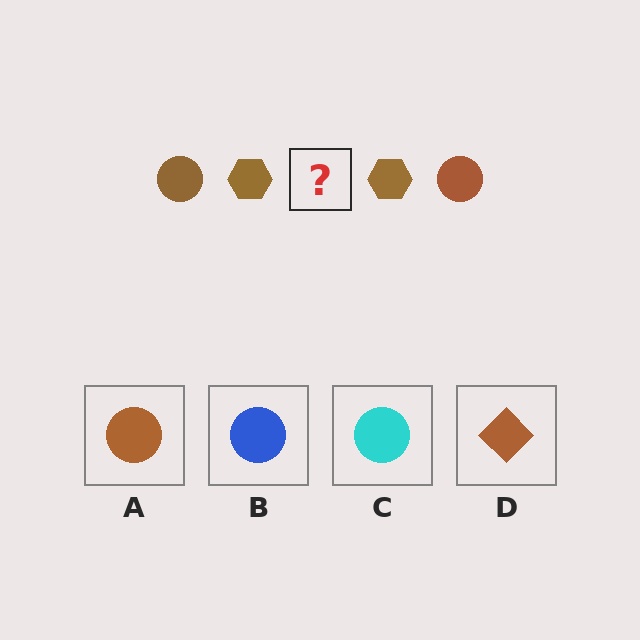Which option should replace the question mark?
Option A.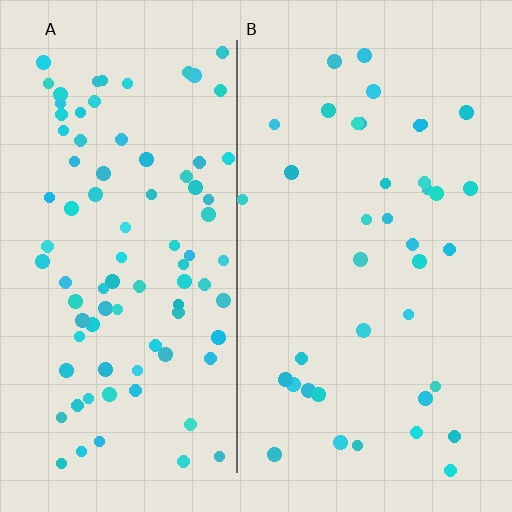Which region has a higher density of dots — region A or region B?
A (the left).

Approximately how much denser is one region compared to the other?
Approximately 2.3× — region A over region B.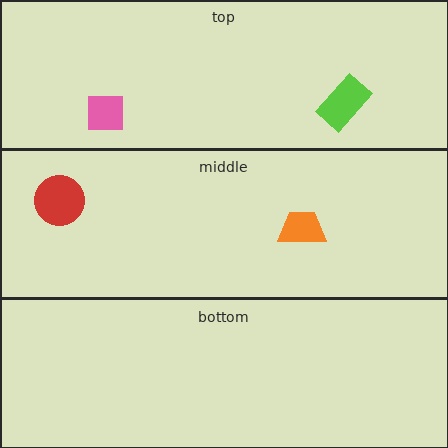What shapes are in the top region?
The pink square, the lime rectangle.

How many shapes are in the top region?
2.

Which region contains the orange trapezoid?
The middle region.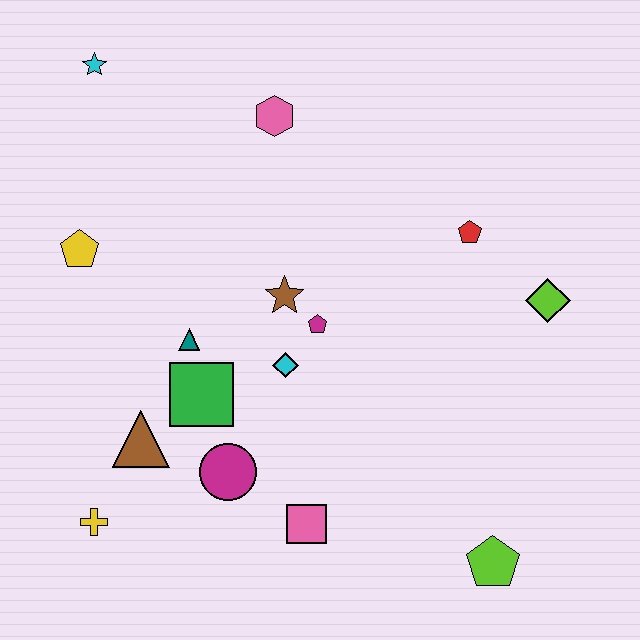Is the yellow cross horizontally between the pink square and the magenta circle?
No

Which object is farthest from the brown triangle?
The lime diamond is farthest from the brown triangle.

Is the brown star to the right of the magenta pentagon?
No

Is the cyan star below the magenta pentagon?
No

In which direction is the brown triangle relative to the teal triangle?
The brown triangle is below the teal triangle.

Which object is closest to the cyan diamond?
The magenta pentagon is closest to the cyan diamond.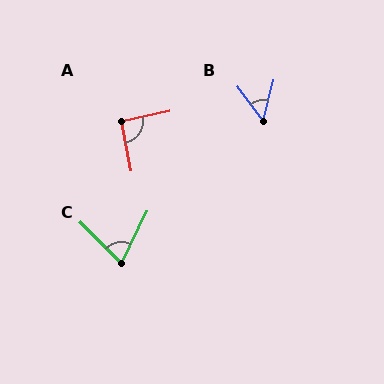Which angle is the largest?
A, at approximately 91 degrees.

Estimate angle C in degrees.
Approximately 71 degrees.